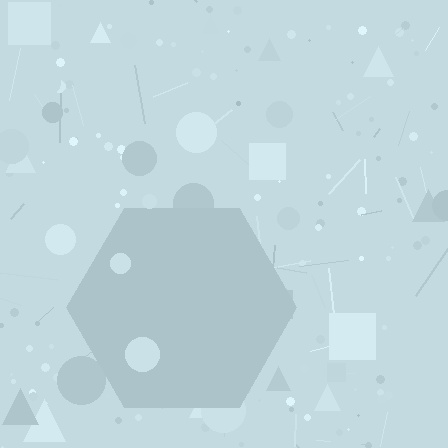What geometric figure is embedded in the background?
A hexagon is embedded in the background.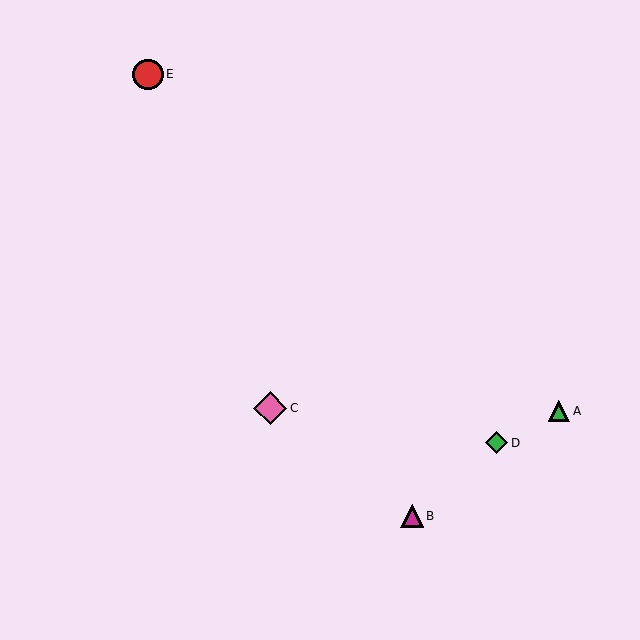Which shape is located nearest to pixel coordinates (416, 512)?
The magenta triangle (labeled B) at (412, 516) is nearest to that location.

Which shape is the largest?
The pink diamond (labeled C) is the largest.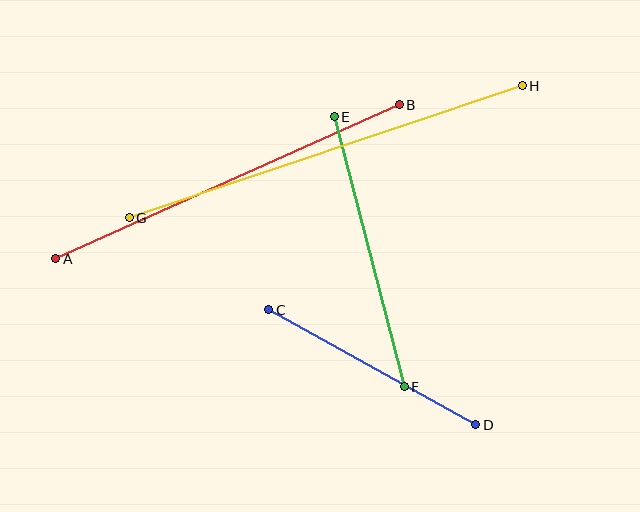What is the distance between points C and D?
The distance is approximately 237 pixels.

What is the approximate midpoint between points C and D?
The midpoint is at approximately (372, 367) pixels.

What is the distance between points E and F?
The distance is approximately 279 pixels.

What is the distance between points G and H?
The distance is approximately 415 pixels.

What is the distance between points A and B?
The distance is approximately 376 pixels.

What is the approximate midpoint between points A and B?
The midpoint is at approximately (227, 182) pixels.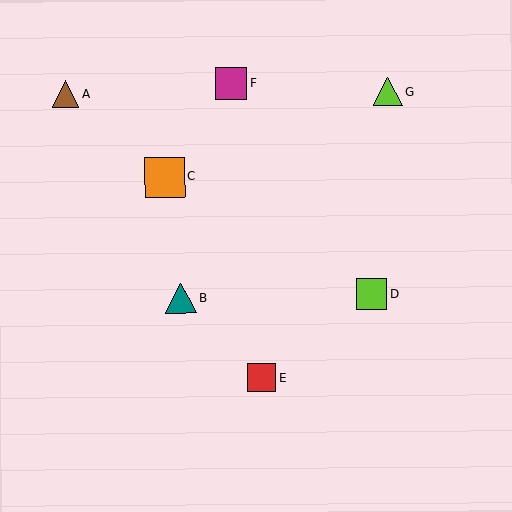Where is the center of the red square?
The center of the red square is at (262, 378).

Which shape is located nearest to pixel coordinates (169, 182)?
The orange square (labeled C) at (165, 177) is nearest to that location.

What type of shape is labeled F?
Shape F is a magenta square.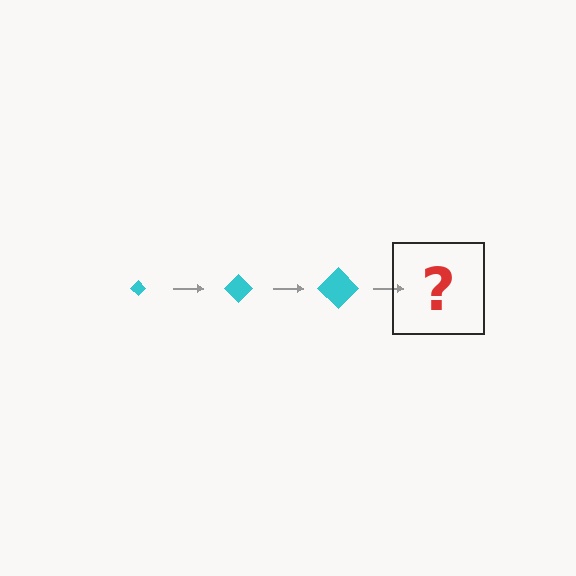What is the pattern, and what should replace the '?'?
The pattern is that the diamond gets progressively larger each step. The '?' should be a cyan diamond, larger than the previous one.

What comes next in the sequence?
The next element should be a cyan diamond, larger than the previous one.